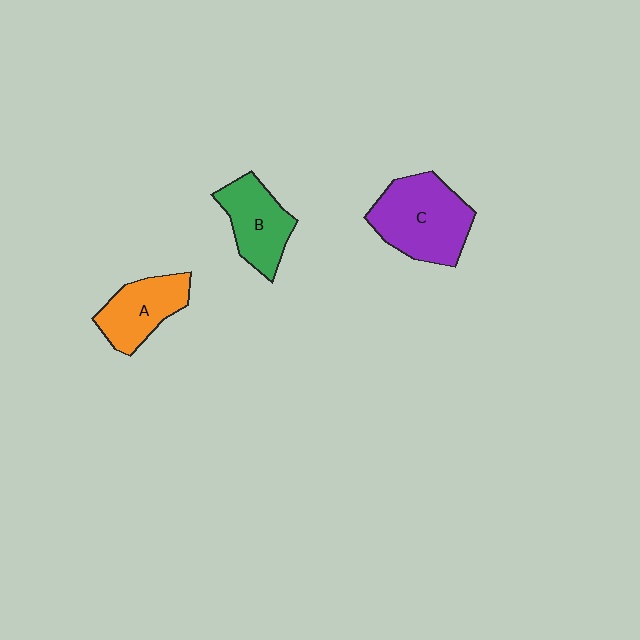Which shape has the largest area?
Shape C (purple).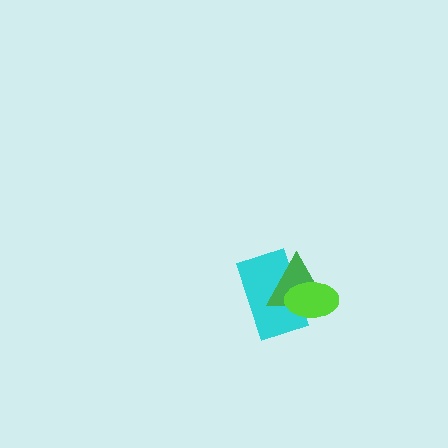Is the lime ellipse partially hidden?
No, no other shape covers it.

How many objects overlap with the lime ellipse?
2 objects overlap with the lime ellipse.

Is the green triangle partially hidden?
Yes, it is partially covered by another shape.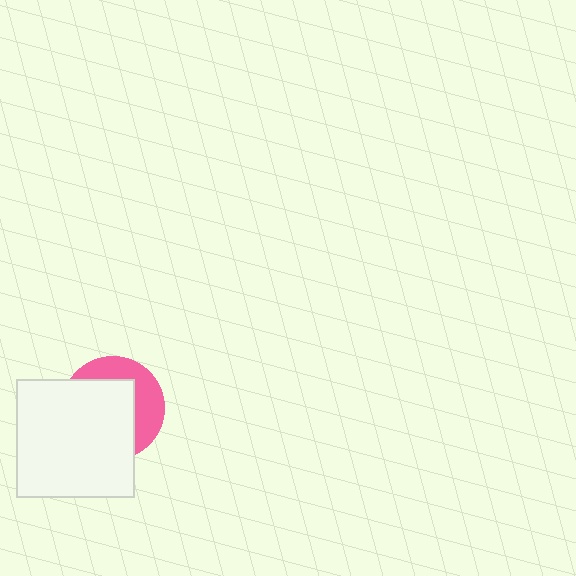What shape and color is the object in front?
The object in front is a white square.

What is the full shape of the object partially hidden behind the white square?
The partially hidden object is a pink circle.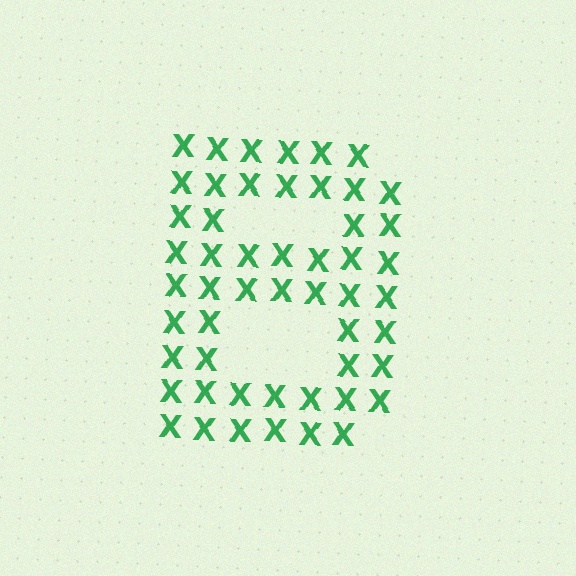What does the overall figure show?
The overall figure shows the letter B.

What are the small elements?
The small elements are letter X's.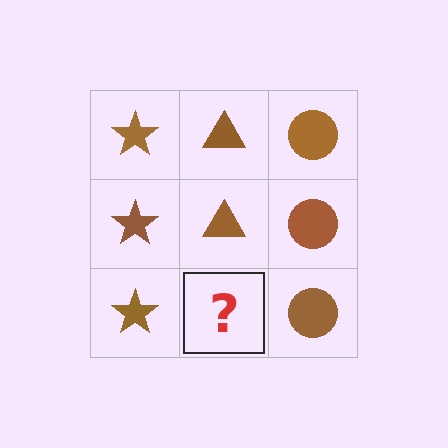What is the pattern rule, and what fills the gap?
The rule is that each column has a consistent shape. The gap should be filled with a brown triangle.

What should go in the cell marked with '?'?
The missing cell should contain a brown triangle.